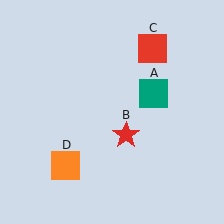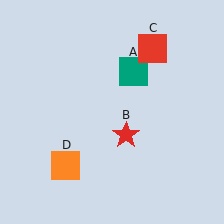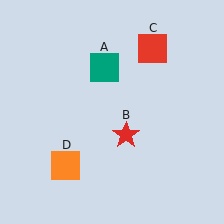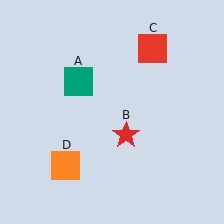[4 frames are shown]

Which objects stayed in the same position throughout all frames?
Red star (object B) and red square (object C) and orange square (object D) remained stationary.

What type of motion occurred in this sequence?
The teal square (object A) rotated counterclockwise around the center of the scene.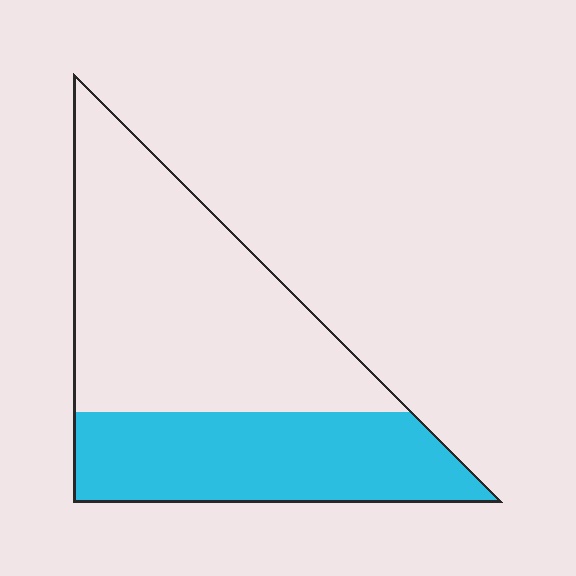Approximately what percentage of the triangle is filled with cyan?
Approximately 40%.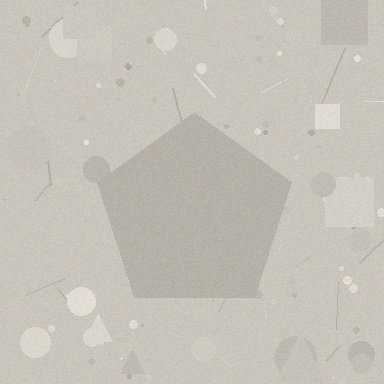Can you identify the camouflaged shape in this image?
The camouflaged shape is a pentagon.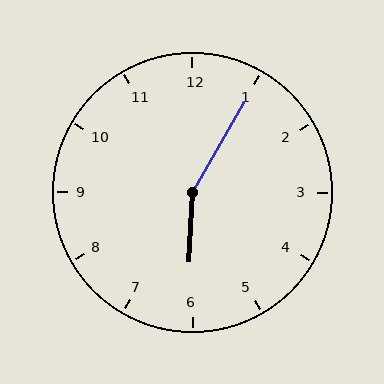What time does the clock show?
6:05.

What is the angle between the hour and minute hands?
Approximately 152 degrees.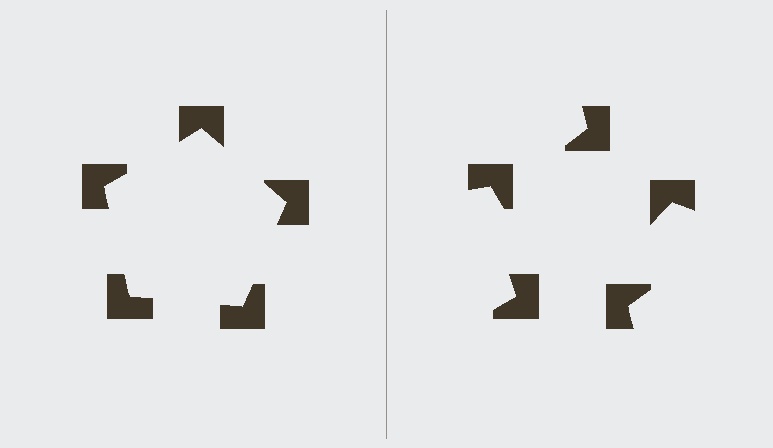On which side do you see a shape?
An illusory pentagon appears on the left side. On the right side the wedge cuts are rotated, so no coherent shape forms.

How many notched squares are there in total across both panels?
10 — 5 on each side.